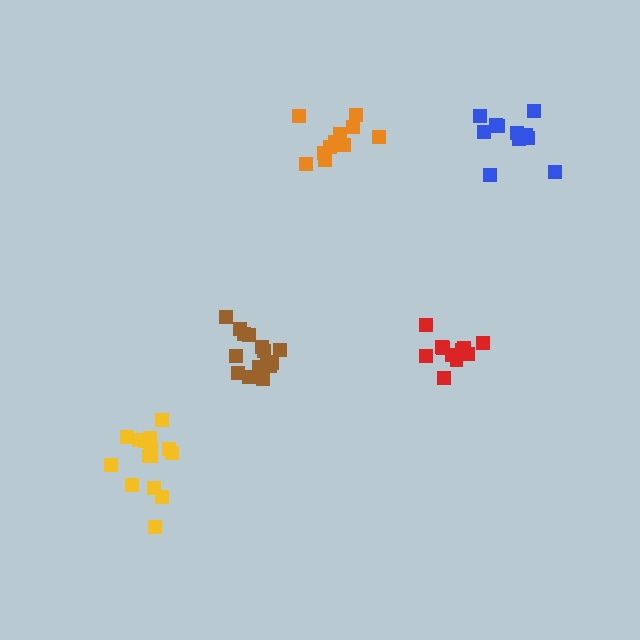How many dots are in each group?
Group 1: 11 dots, Group 2: 16 dots, Group 3: 11 dots, Group 4: 11 dots, Group 5: 15 dots (64 total).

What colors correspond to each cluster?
The clusters are colored: red, brown, blue, orange, yellow.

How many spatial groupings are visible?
There are 5 spatial groupings.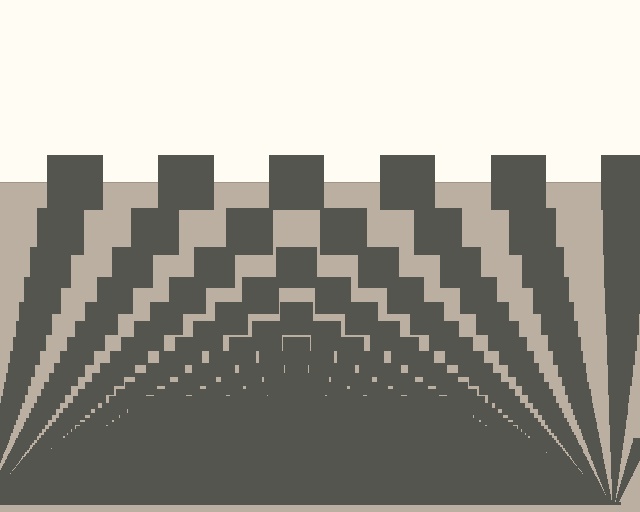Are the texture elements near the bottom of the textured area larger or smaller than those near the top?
Smaller. The gradient is inverted — elements near the bottom are smaller and denser.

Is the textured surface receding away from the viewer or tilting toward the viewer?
The surface appears to tilt toward the viewer. Texture elements get larger and sparser toward the top.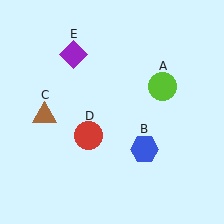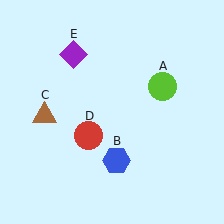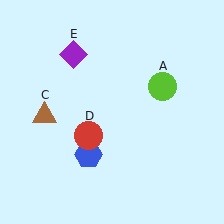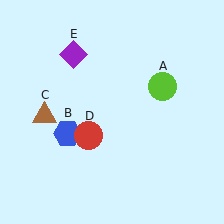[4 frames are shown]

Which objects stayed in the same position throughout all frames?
Lime circle (object A) and brown triangle (object C) and red circle (object D) and purple diamond (object E) remained stationary.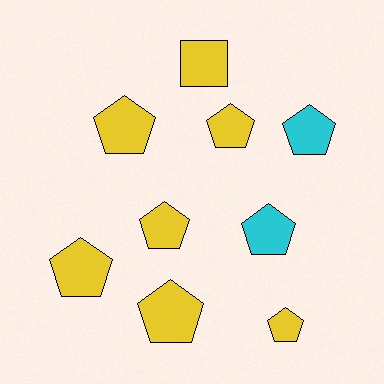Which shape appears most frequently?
Pentagon, with 8 objects.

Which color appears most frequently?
Yellow, with 7 objects.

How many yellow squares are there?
There is 1 yellow square.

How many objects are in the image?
There are 9 objects.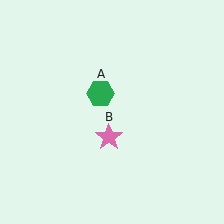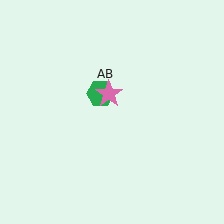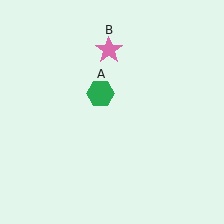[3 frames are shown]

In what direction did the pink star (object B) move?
The pink star (object B) moved up.